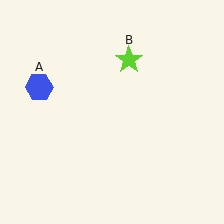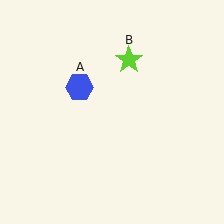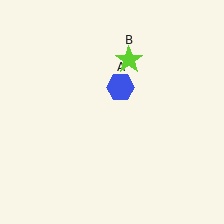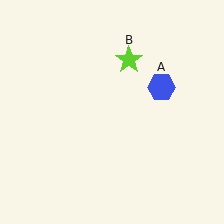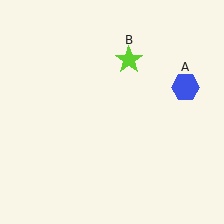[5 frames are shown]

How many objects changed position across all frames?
1 object changed position: blue hexagon (object A).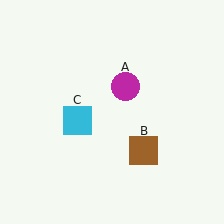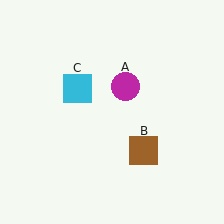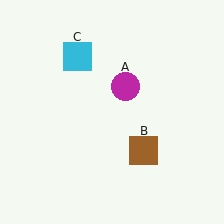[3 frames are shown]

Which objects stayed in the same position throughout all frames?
Magenta circle (object A) and brown square (object B) remained stationary.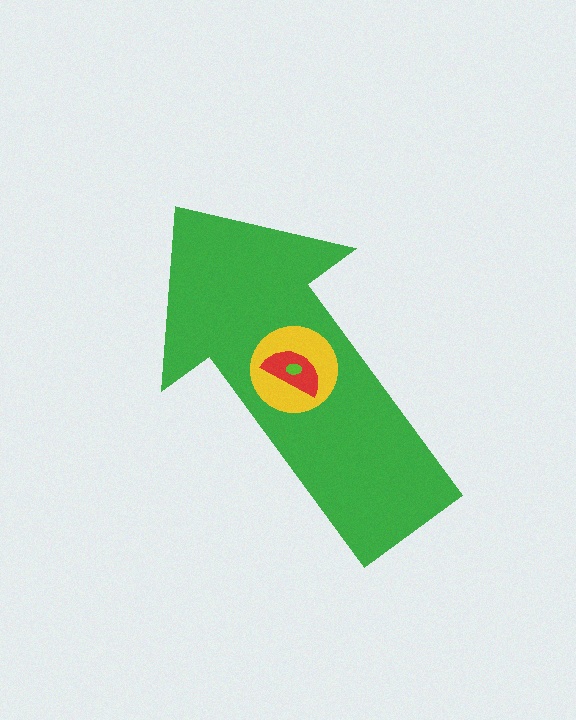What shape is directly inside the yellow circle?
The red semicircle.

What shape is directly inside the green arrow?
The yellow circle.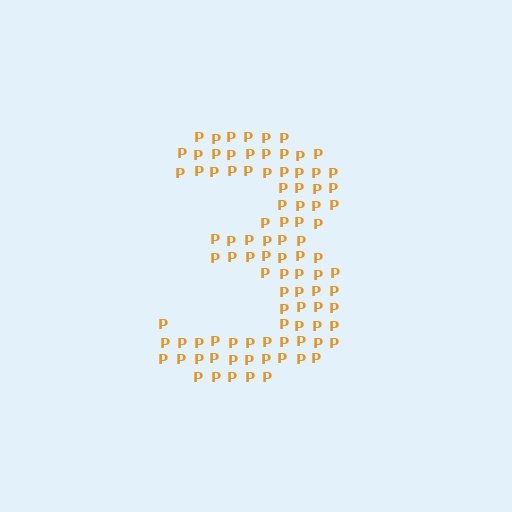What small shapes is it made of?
It is made of small letter P's.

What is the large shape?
The large shape is the digit 3.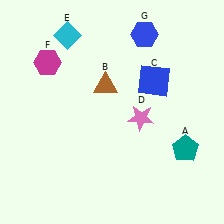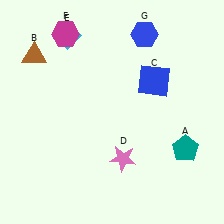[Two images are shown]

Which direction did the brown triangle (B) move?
The brown triangle (B) moved left.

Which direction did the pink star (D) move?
The pink star (D) moved down.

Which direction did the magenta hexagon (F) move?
The magenta hexagon (F) moved up.